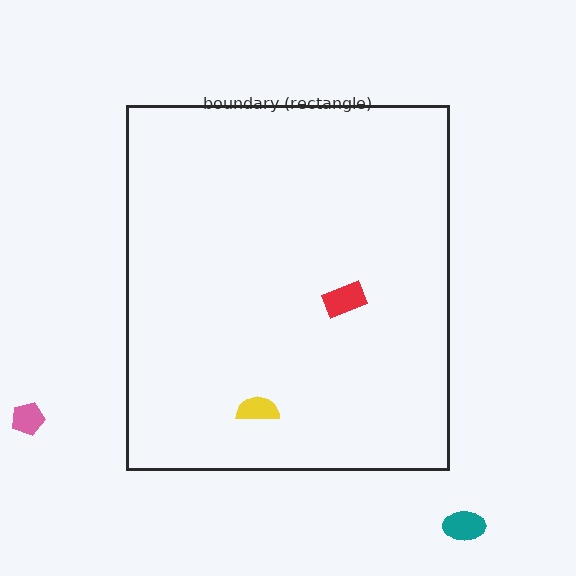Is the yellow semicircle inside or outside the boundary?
Inside.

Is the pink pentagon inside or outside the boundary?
Outside.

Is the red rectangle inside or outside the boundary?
Inside.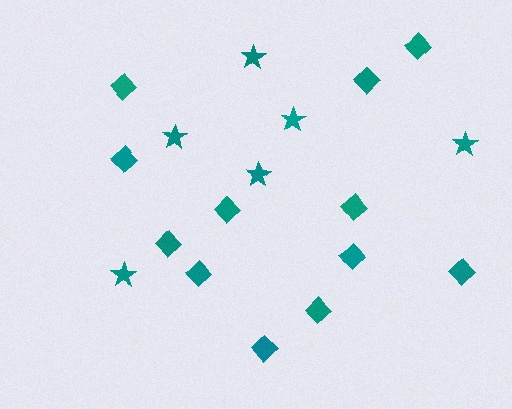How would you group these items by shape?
There are 2 groups: one group of stars (6) and one group of diamonds (12).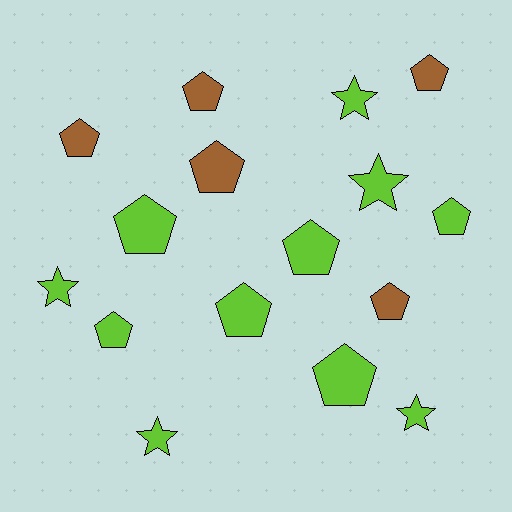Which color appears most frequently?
Lime, with 11 objects.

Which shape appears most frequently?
Pentagon, with 11 objects.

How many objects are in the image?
There are 16 objects.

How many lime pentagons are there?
There are 6 lime pentagons.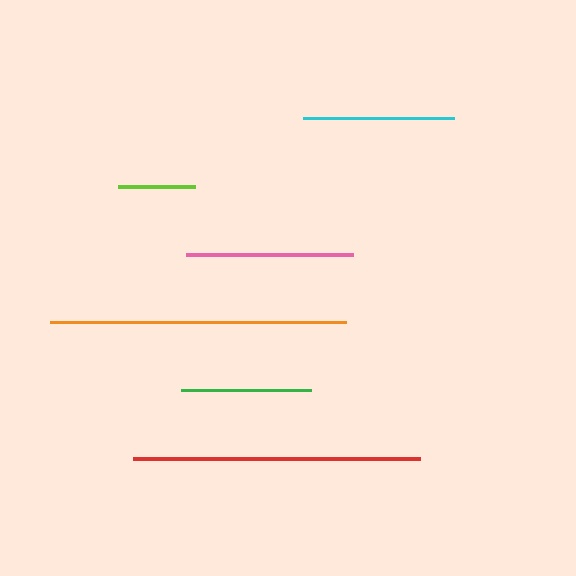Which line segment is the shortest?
The lime line is the shortest at approximately 77 pixels.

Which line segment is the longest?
The orange line is the longest at approximately 296 pixels.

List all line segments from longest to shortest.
From longest to shortest: orange, red, pink, cyan, green, lime.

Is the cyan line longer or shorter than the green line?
The cyan line is longer than the green line.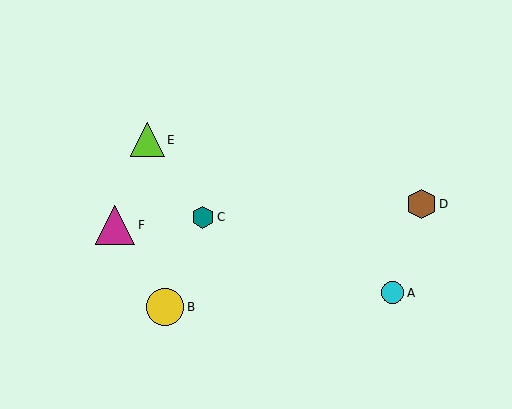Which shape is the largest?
The magenta triangle (labeled F) is the largest.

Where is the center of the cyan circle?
The center of the cyan circle is at (393, 293).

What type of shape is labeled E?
Shape E is a lime triangle.